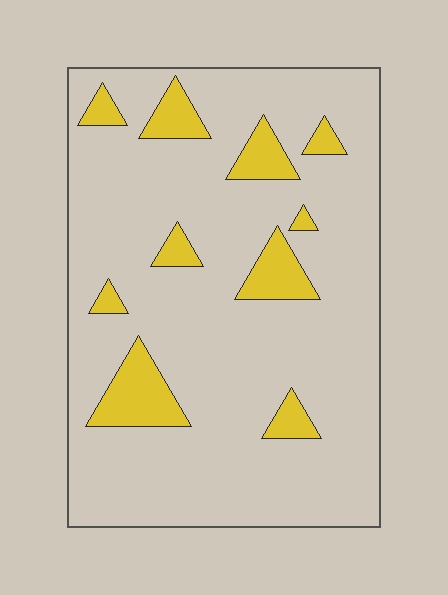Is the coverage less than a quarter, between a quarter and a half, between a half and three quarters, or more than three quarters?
Less than a quarter.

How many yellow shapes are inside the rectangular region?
10.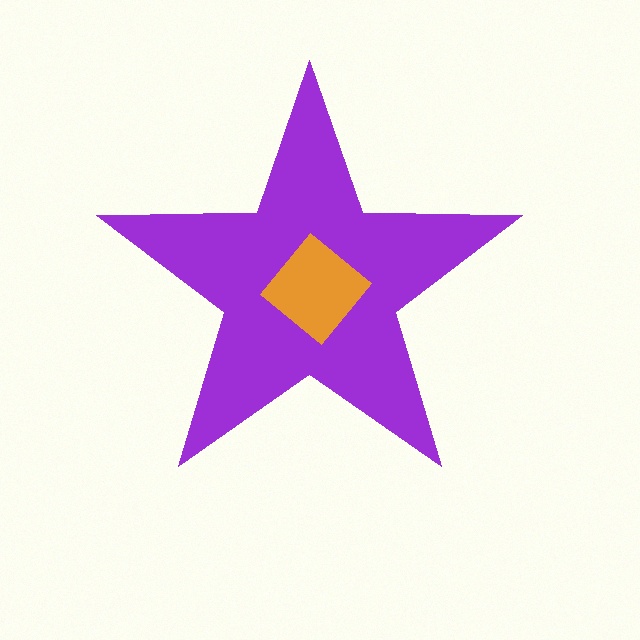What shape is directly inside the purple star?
The orange diamond.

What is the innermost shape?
The orange diamond.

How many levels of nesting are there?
2.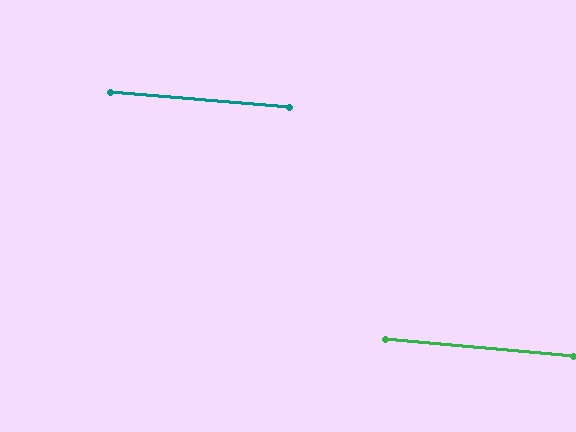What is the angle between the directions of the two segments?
Approximately 0 degrees.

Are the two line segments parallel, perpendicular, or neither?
Parallel — their directions differ by only 0.4°.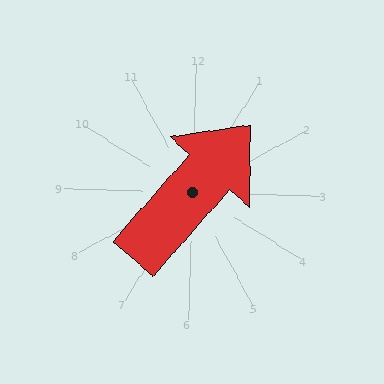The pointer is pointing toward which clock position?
Roughly 1 o'clock.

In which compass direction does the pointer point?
Northeast.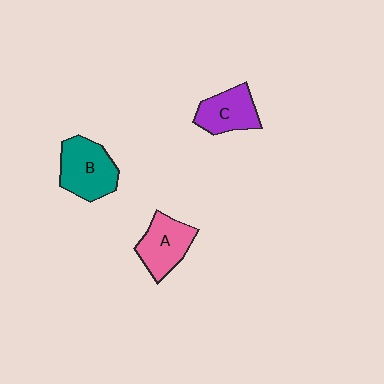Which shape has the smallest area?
Shape C (purple).